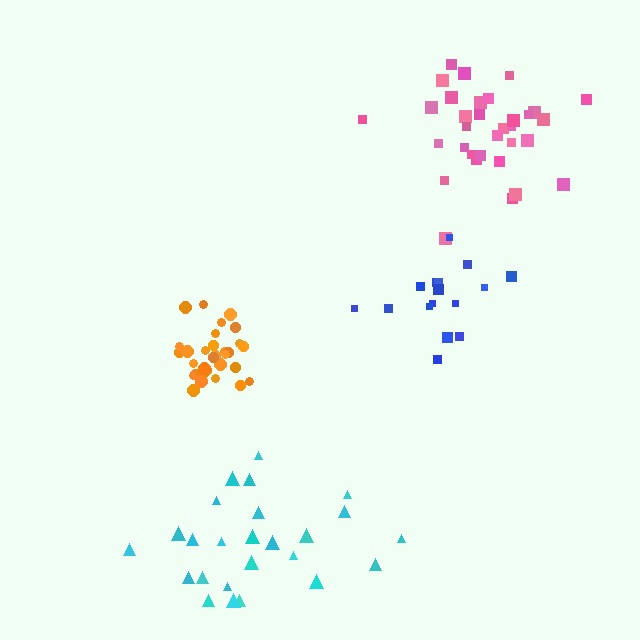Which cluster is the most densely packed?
Orange.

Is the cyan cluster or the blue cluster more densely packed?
Blue.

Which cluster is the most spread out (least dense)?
Cyan.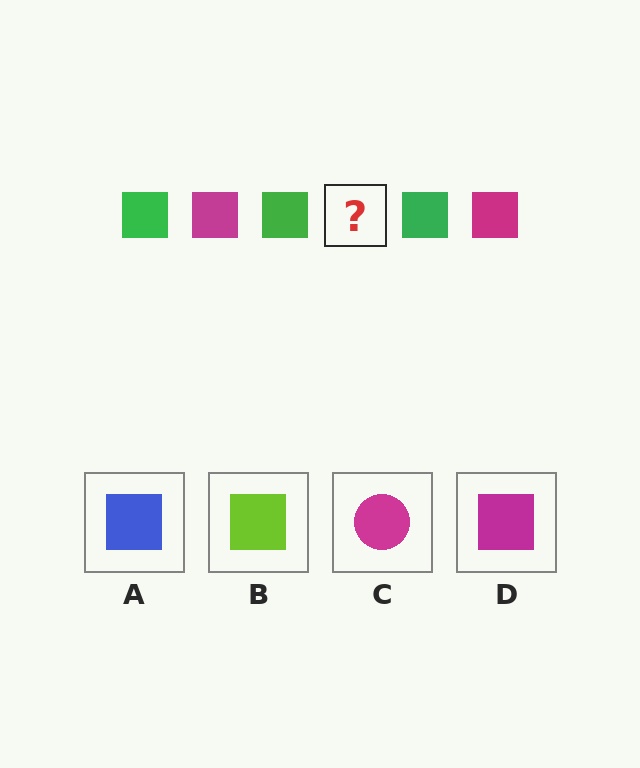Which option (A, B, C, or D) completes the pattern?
D.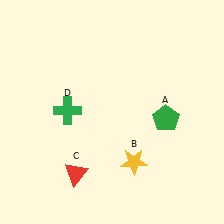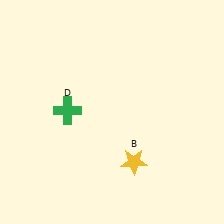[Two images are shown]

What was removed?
The red triangle (C), the green pentagon (A) were removed in Image 2.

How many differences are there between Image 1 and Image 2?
There are 2 differences between the two images.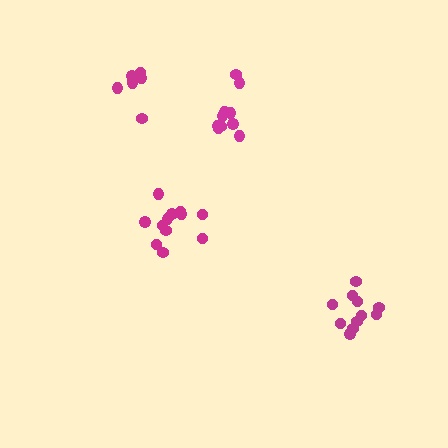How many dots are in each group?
Group 1: 12 dots, Group 2: 10 dots, Group 3: 7 dots, Group 4: 11 dots (40 total).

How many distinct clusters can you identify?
There are 4 distinct clusters.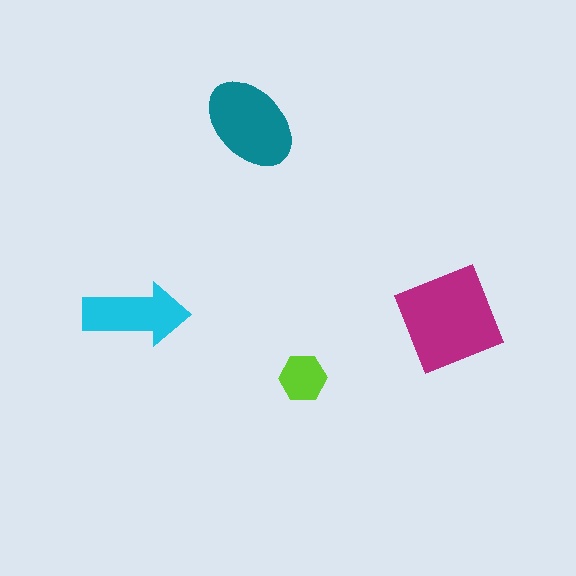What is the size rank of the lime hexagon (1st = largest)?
4th.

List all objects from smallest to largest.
The lime hexagon, the cyan arrow, the teal ellipse, the magenta diamond.